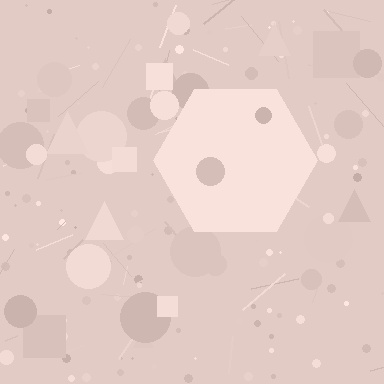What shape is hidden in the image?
A hexagon is hidden in the image.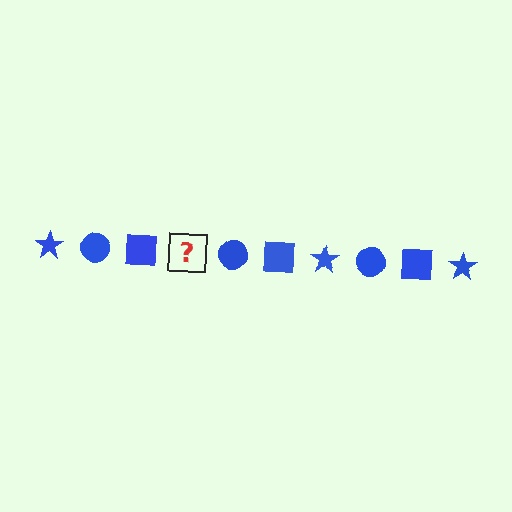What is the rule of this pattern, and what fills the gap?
The rule is that the pattern cycles through star, circle, square shapes in blue. The gap should be filled with a blue star.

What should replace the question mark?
The question mark should be replaced with a blue star.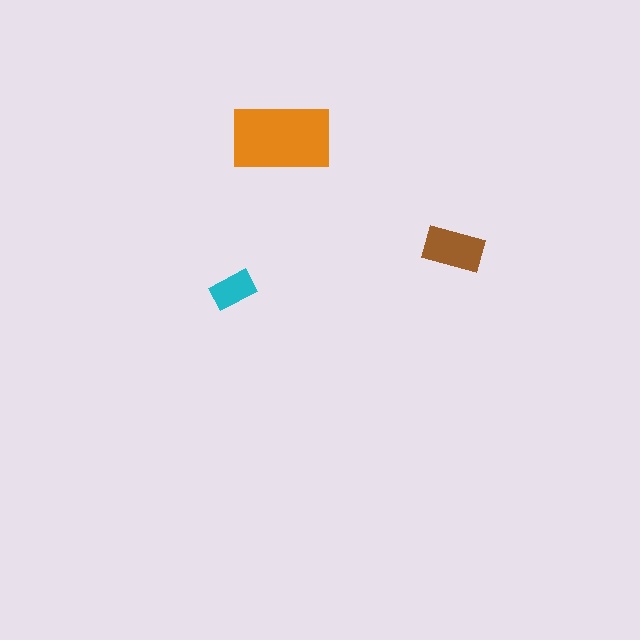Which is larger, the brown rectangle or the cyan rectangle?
The brown one.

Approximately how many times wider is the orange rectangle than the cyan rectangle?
About 2 times wider.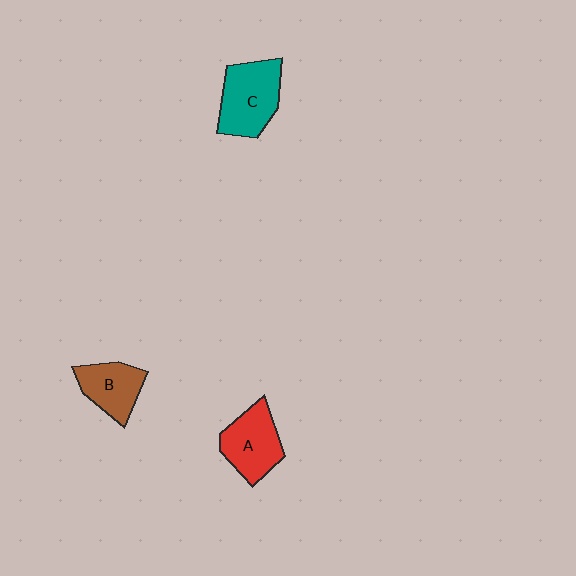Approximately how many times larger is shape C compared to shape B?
Approximately 1.4 times.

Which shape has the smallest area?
Shape B (brown).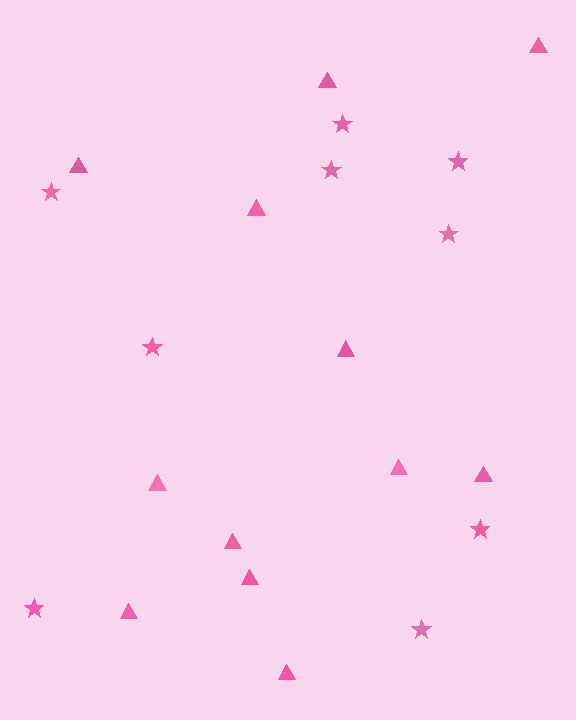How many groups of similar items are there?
There are 2 groups: one group of triangles (12) and one group of stars (9).